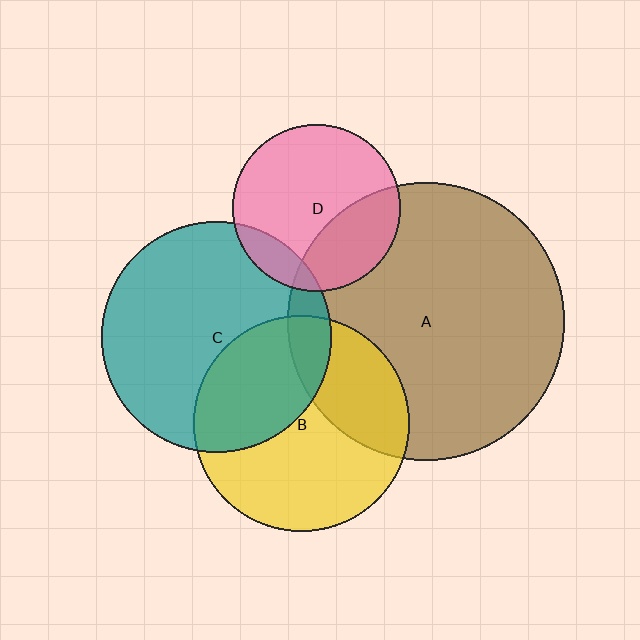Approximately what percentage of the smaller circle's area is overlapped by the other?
Approximately 30%.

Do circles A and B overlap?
Yes.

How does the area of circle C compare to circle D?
Approximately 1.9 times.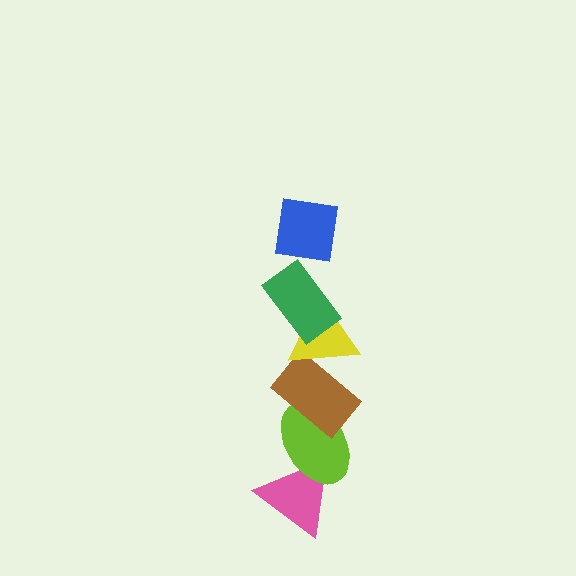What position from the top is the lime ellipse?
The lime ellipse is 5th from the top.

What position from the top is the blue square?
The blue square is 1st from the top.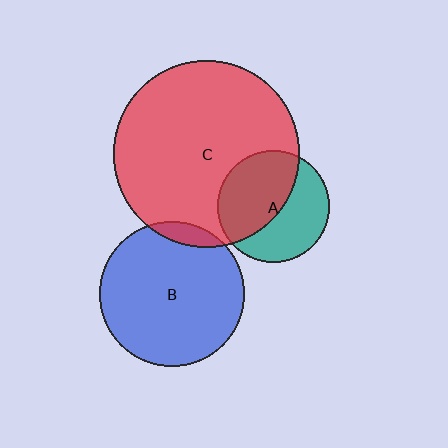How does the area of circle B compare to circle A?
Approximately 1.7 times.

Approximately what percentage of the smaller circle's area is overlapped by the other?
Approximately 5%.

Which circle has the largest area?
Circle C (red).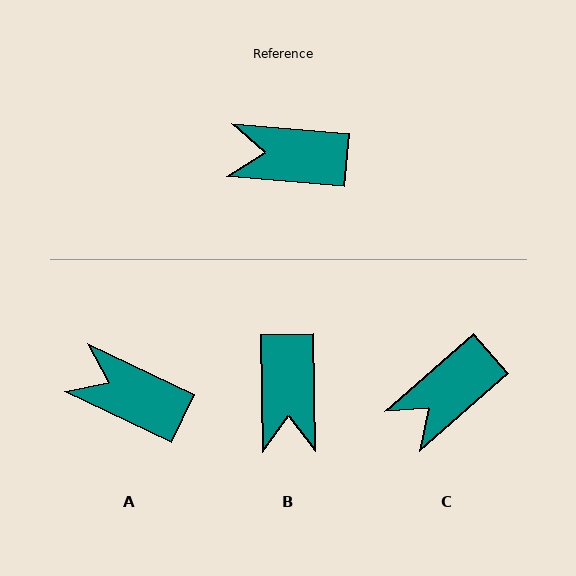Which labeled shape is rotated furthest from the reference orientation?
B, about 96 degrees away.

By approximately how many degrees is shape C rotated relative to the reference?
Approximately 46 degrees counter-clockwise.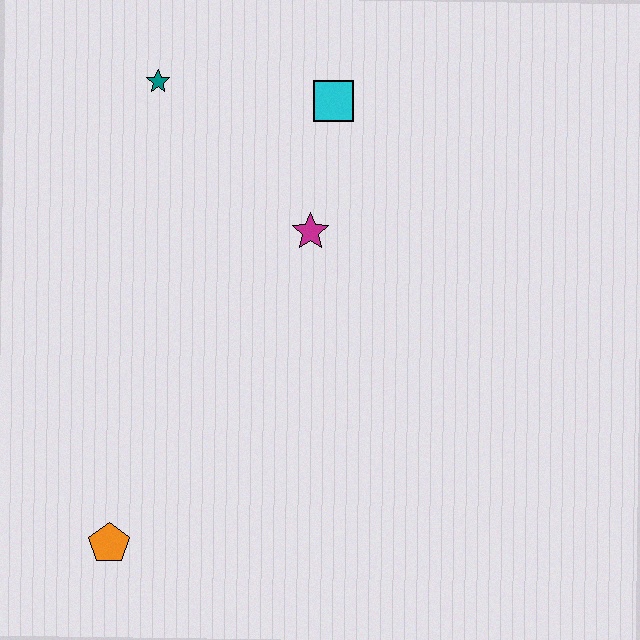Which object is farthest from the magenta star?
The orange pentagon is farthest from the magenta star.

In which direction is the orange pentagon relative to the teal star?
The orange pentagon is below the teal star.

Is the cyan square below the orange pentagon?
No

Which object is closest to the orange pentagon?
The magenta star is closest to the orange pentagon.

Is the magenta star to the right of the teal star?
Yes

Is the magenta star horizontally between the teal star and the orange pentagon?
No